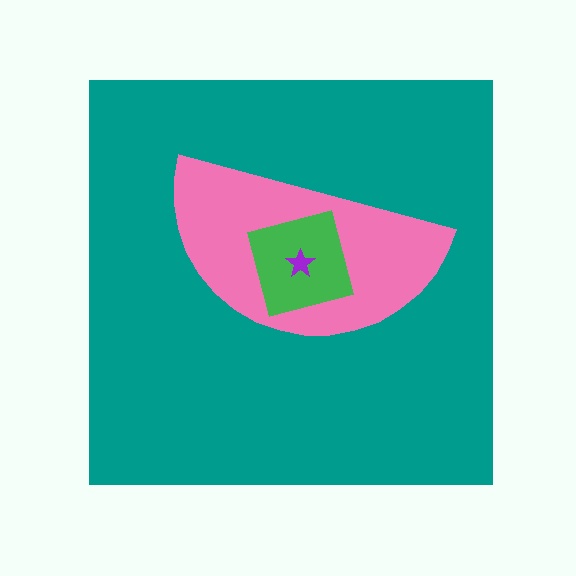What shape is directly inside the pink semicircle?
The green square.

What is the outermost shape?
The teal square.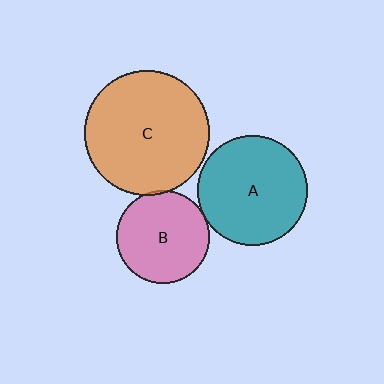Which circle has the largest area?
Circle C (orange).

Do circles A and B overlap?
Yes.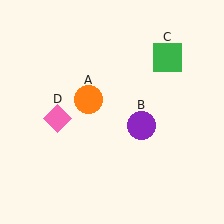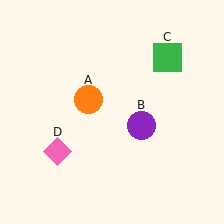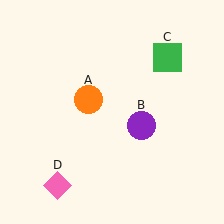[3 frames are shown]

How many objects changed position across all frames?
1 object changed position: pink diamond (object D).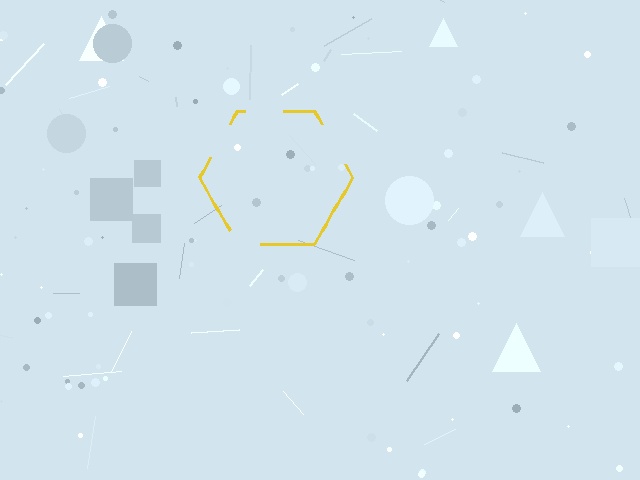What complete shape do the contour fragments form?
The contour fragments form a hexagon.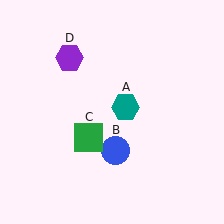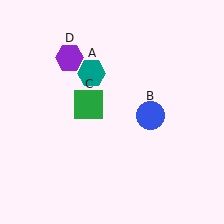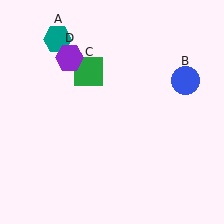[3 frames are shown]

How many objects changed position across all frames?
3 objects changed position: teal hexagon (object A), blue circle (object B), green square (object C).